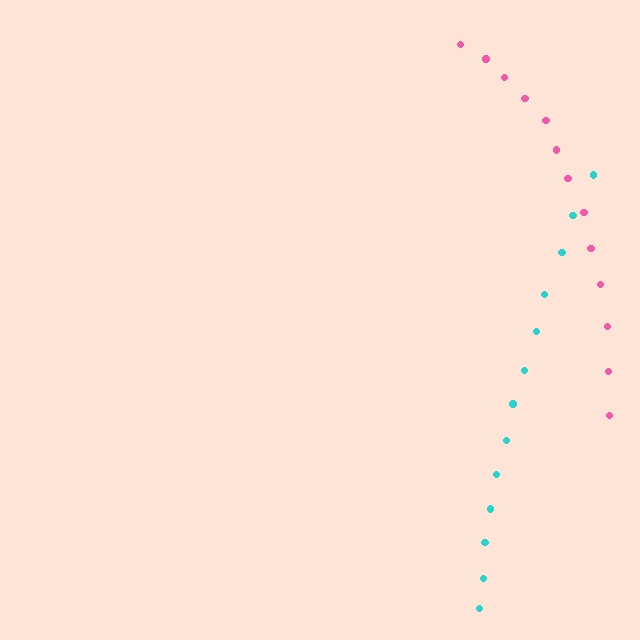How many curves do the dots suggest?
There are 2 distinct paths.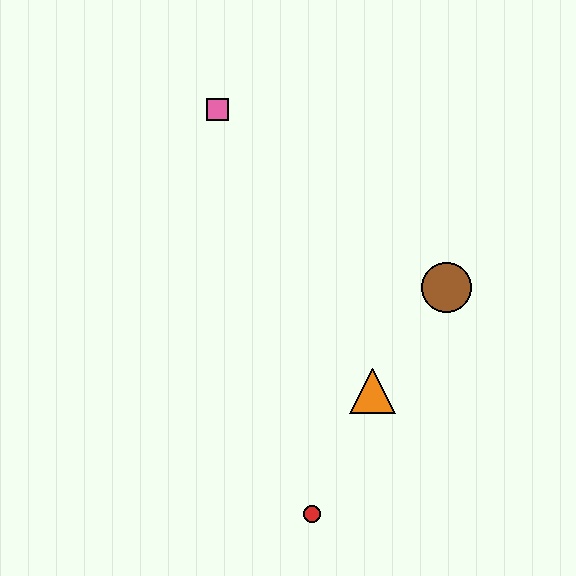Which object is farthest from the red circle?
The pink square is farthest from the red circle.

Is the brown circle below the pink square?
Yes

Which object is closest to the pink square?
The brown circle is closest to the pink square.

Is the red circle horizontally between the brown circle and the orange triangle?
No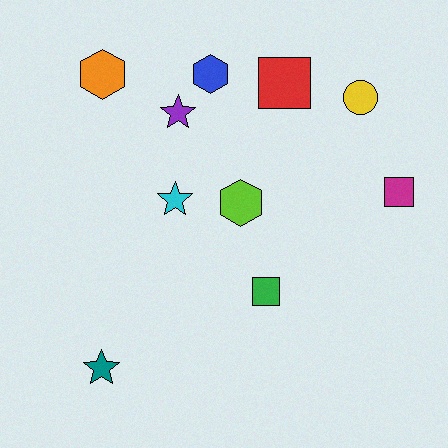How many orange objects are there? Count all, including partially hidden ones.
There is 1 orange object.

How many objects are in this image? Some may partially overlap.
There are 10 objects.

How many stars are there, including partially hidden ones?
There are 3 stars.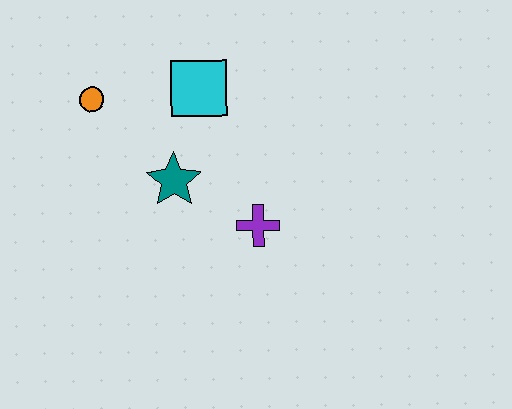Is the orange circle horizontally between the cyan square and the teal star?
No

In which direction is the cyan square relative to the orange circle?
The cyan square is to the right of the orange circle.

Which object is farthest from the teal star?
The orange circle is farthest from the teal star.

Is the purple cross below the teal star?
Yes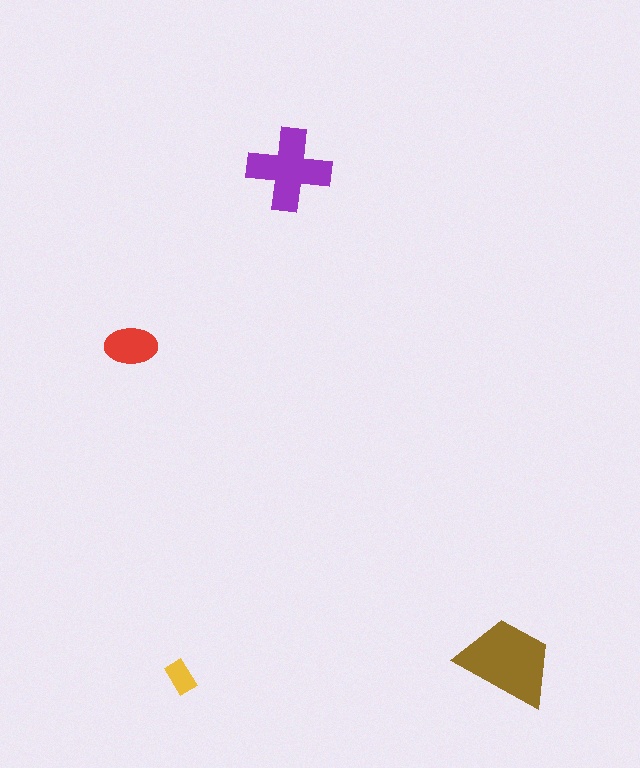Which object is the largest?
The brown trapezoid.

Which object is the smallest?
The yellow rectangle.